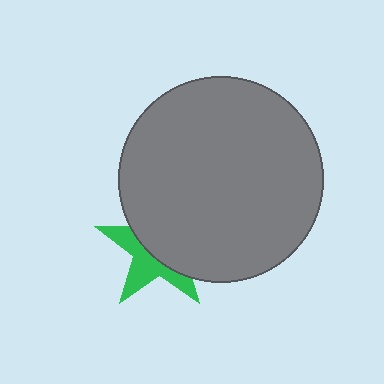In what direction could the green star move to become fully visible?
The green star could move toward the lower-left. That would shift it out from behind the gray circle entirely.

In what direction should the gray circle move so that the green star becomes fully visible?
The gray circle should move toward the upper-right. That is the shortest direction to clear the overlap and leave the green star fully visible.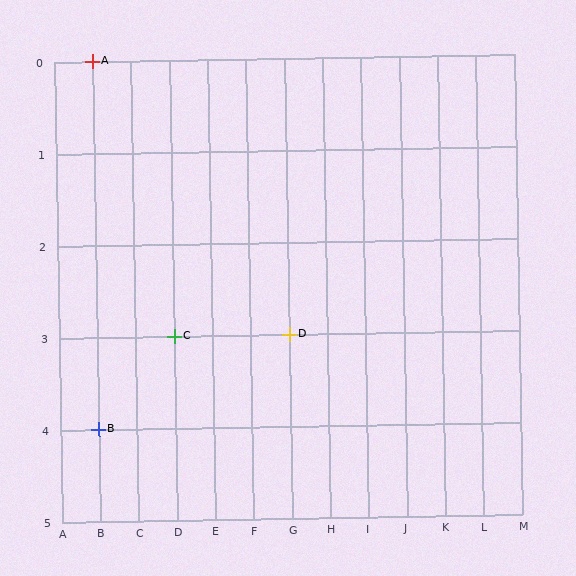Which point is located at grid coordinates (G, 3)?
Point D is at (G, 3).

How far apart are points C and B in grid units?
Points C and B are 2 columns and 1 row apart (about 2.2 grid units diagonally).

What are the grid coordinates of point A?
Point A is at grid coordinates (B, 0).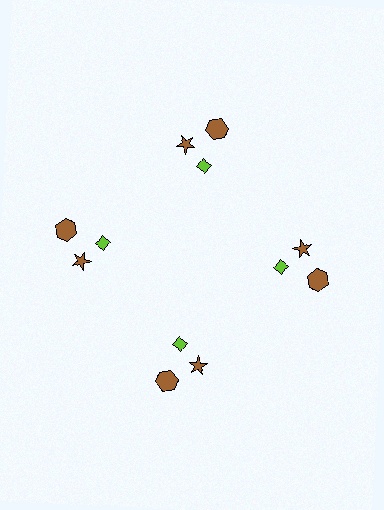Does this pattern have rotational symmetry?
Yes, this pattern has 4-fold rotational symmetry. It looks the same after rotating 90 degrees around the center.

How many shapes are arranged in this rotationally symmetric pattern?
There are 12 shapes, arranged in 4 groups of 3.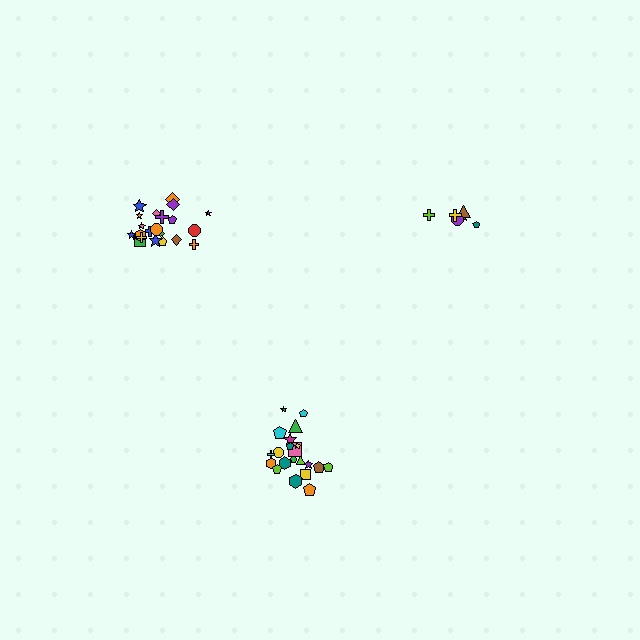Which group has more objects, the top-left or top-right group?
The top-left group.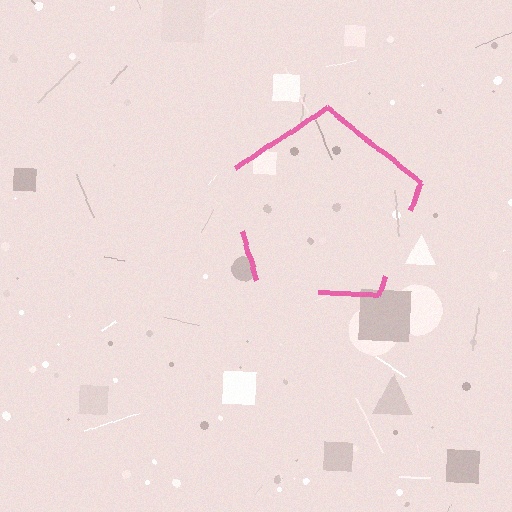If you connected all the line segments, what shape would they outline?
They would outline a pentagon.